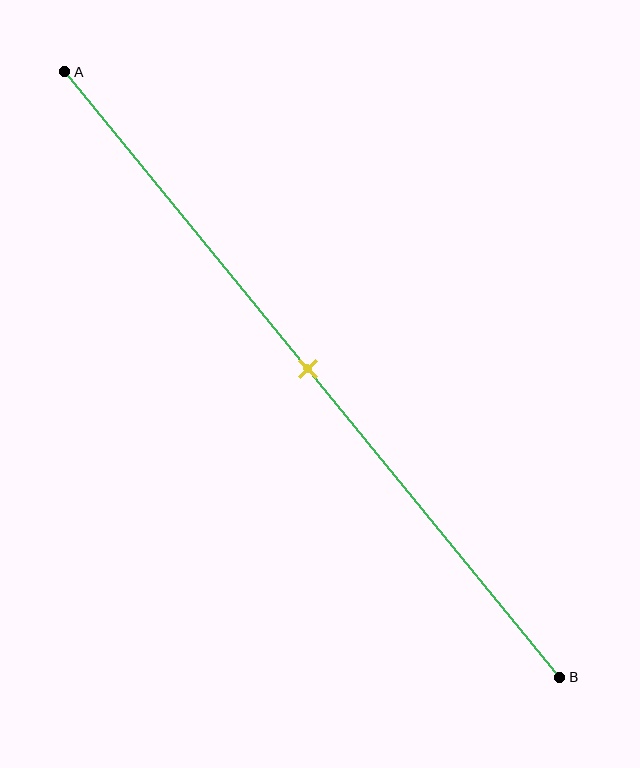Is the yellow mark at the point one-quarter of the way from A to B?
No, the mark is at about 50% from A, not at the 25% one-quarter point.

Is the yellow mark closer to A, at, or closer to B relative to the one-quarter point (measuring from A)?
The yellow mark is closer to point B than the one-quarter point of segment AB.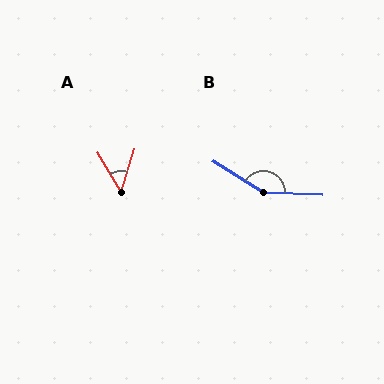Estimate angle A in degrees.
Approximately 48 degrees.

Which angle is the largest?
B, at approximately 150 degrees.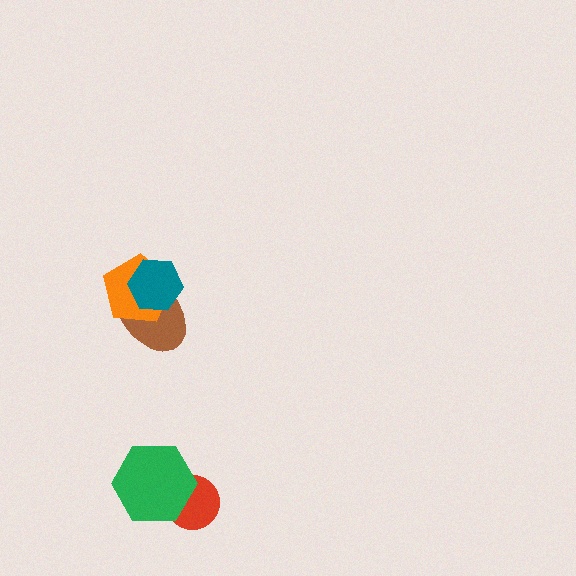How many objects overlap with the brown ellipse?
2 objects overlap with the brown ellipse.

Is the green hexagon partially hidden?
No, no other shape covers it.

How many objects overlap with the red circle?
1 object overlaps with the red circle.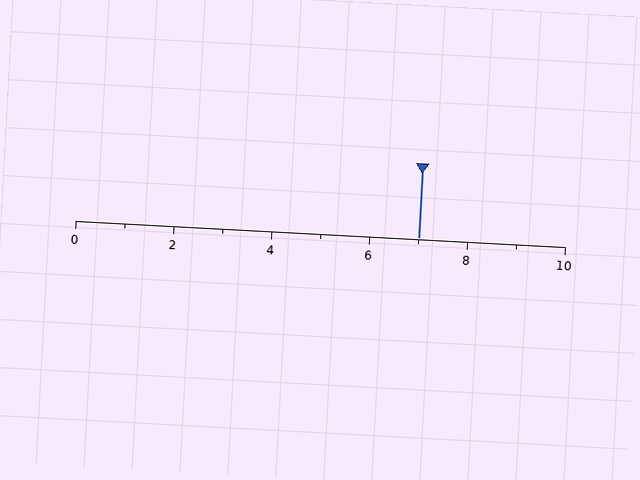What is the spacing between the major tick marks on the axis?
The major ticks are spaced 2 apart.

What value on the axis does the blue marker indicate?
The marker indicates approximately 7.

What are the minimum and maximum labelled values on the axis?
The axis runs from 0 to 10.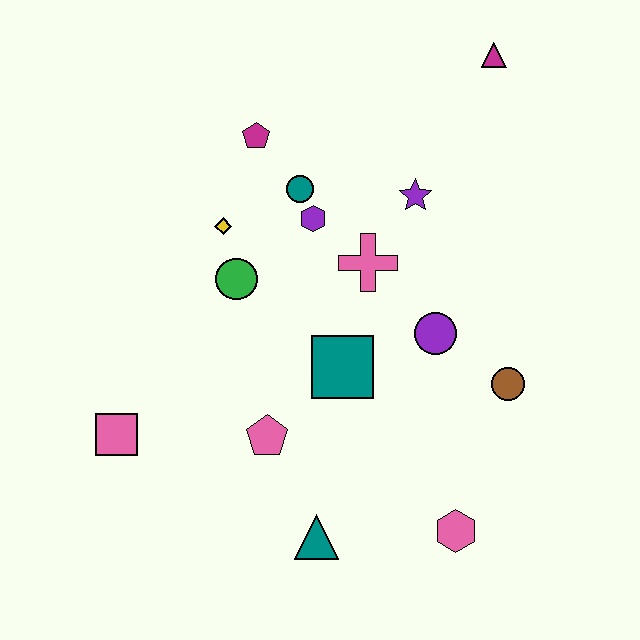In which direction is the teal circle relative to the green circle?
The teal circle is above the green circle.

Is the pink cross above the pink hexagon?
Yes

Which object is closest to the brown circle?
The purple circle is closest to the brown circle.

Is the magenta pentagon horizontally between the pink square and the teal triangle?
Yes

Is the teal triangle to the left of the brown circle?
Yes